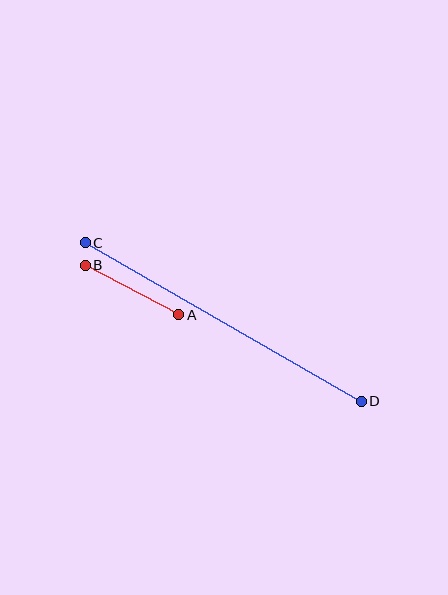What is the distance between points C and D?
The distance is approximately 318 pixels.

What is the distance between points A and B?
The distance is approximately 106 pixels.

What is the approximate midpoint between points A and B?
The midpoint is at approximately (132, 290) pixels.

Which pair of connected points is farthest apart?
Points C and D are farthest apart.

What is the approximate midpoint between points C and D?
The midpoint is at approximately (223, 322) pixels.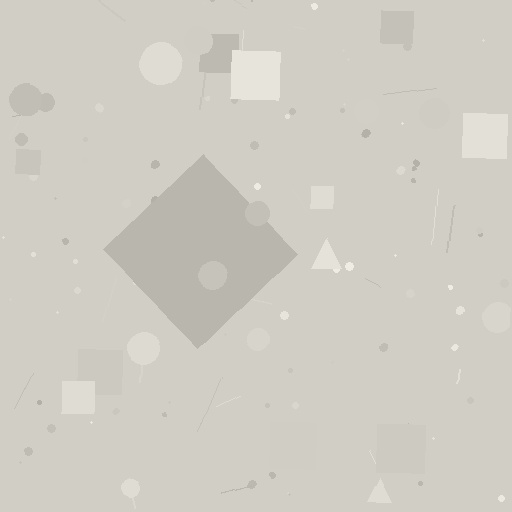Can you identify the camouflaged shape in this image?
The camouflaged shape is a diamond.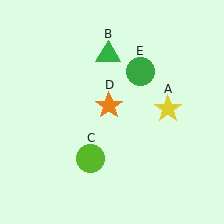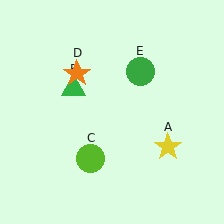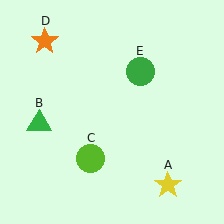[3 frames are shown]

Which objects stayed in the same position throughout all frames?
Lime circle (object C) and green circle (object E) remained stationary.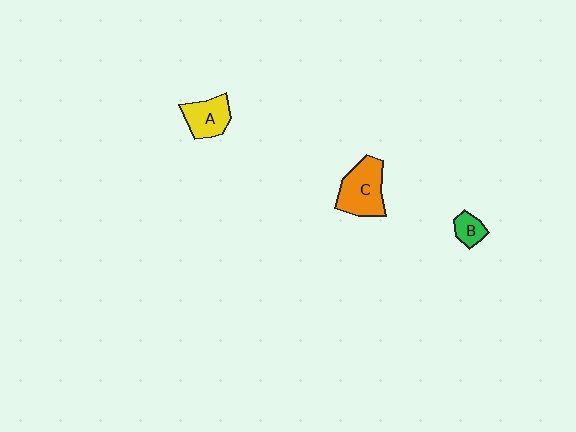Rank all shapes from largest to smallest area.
From largest to smallest: C (orange), A (yellow), B (green).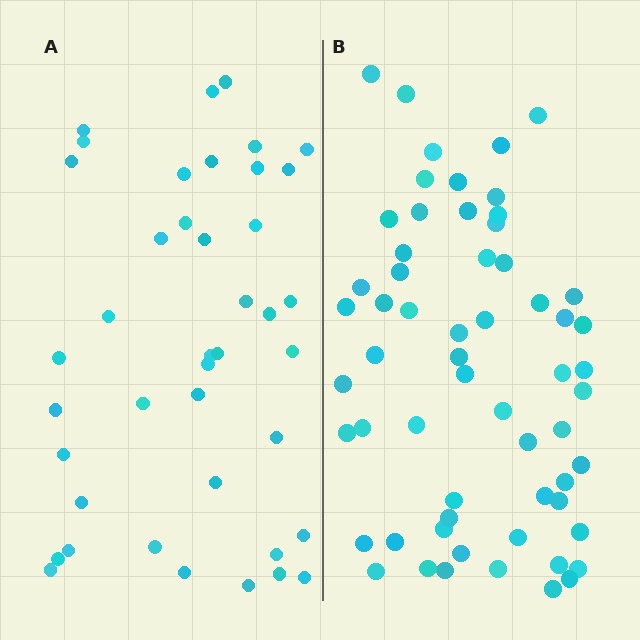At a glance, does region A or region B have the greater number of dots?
Region B (the right region) has more dots.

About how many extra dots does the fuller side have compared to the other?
Region B has approximately 20 more dots than region A.